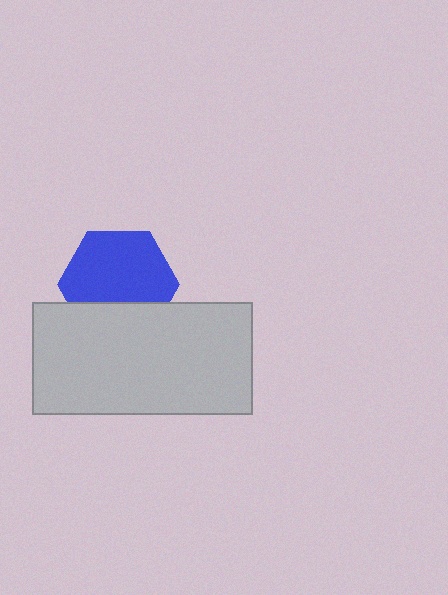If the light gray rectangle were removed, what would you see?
You would see the complete blue hexagon.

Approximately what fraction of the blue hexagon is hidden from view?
Roughly 30% of the blue hexagon is hidden behind the light gray rectangle.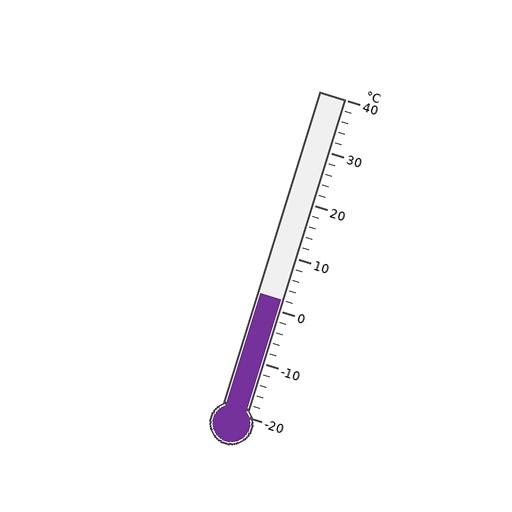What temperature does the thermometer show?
The thermometer shows approximately 2°C.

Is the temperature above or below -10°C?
The temperature is above -10°C.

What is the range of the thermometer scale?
The thermometer scale ranges from -20°C to 40°C.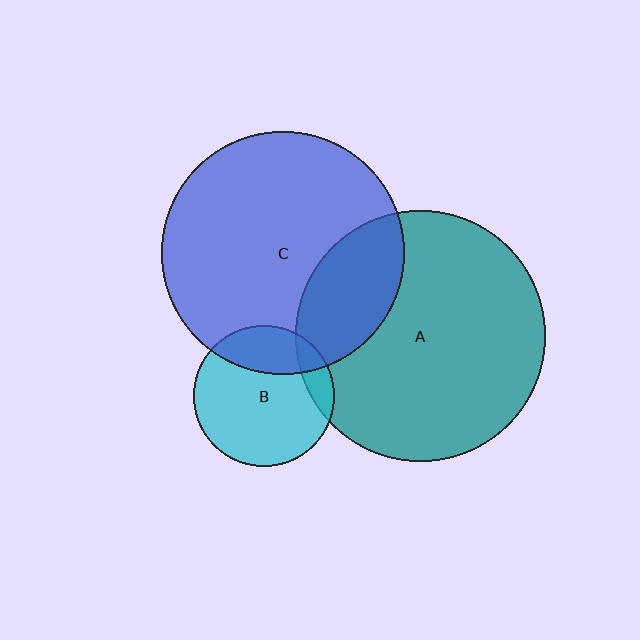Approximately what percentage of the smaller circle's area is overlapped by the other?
Approximately 25%.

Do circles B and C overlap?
Yes.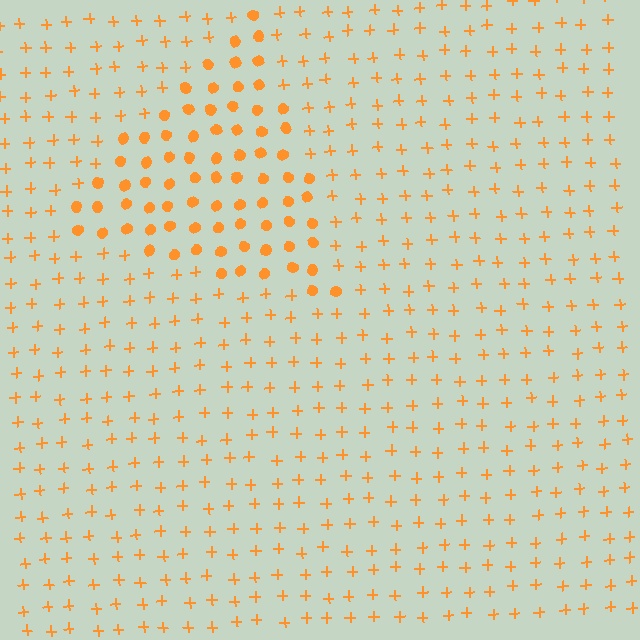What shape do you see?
I see a triangle.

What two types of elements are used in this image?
The image uses circles inside the triangle region and plus signs outside it.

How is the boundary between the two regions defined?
The boundary is defined by a change in element shape: circles inside vs. plus signs outside. All elements share the same color and spacing.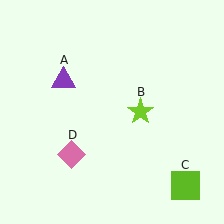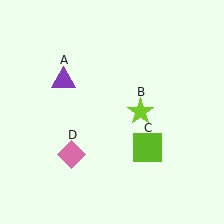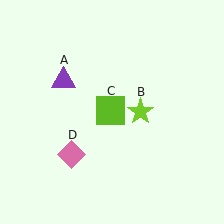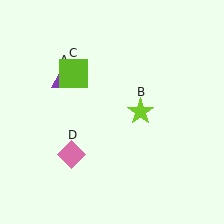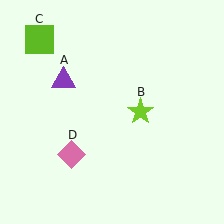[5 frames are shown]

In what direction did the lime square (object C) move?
The lime square (object C) moved up and to the left.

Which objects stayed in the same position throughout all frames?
Purple triangle (object A) and lime star (object B) and pink diamond (object D) remained stationary.